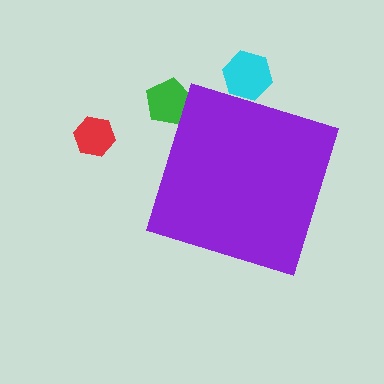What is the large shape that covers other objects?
A purple diamond.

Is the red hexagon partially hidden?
No, the red hexagon is fully visible.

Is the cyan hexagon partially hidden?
Yes, the cyan hexagon is partially hidden behind the purple diamond.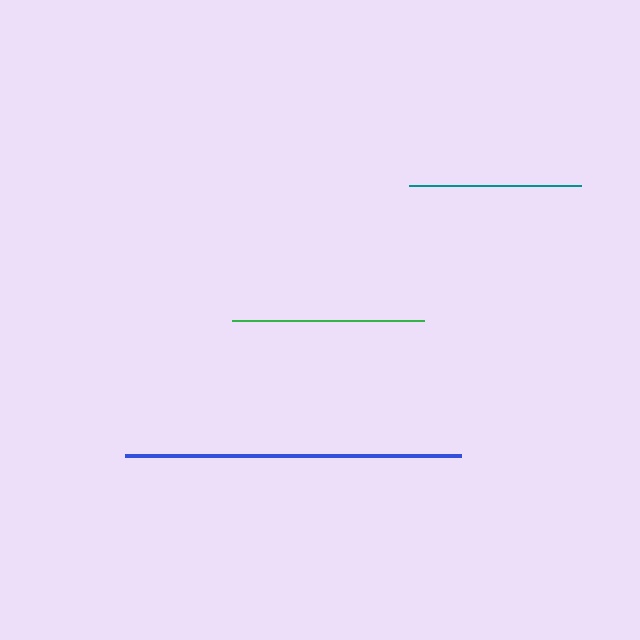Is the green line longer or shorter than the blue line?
The blue line is longer than the green line.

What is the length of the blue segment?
The blue segment is approximately 336 pixels long.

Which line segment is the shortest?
The teal line is the shortest at approximately 172 pixels.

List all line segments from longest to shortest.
From longest to shortest: blue, green, teal.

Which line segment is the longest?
The blue line is the longest at approximately 336 pixels.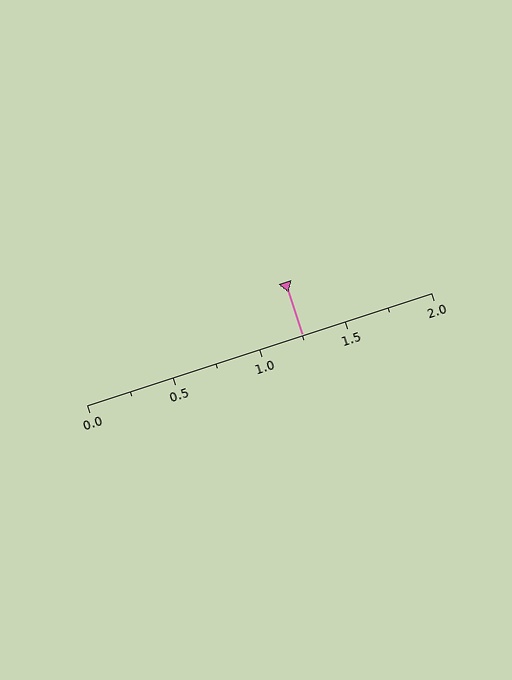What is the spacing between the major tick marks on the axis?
The major ticks are spaced 0.5 apart.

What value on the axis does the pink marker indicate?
The marker indicates approximately 1.25.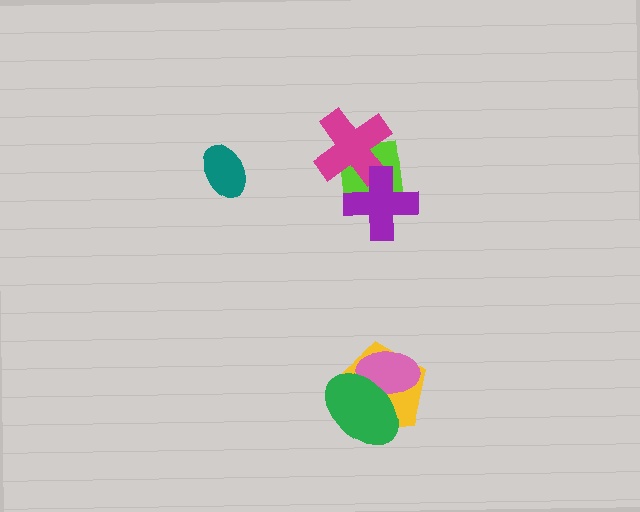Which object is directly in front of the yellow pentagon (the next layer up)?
The pink ellipse is directly in front of the yellow pentagon.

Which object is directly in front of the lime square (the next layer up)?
The magenta cross is directly in front of the lime square.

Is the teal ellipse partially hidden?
No, no other shape covers it.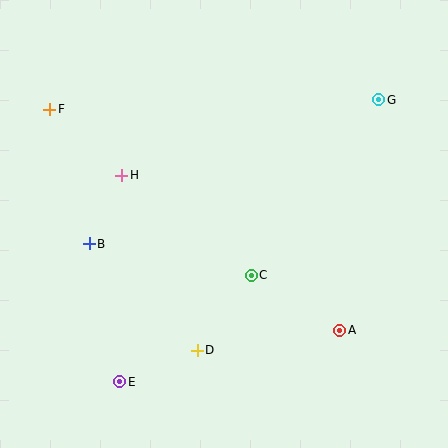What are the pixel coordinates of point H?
Point H is at (122, 175).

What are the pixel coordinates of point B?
Point B is at (89, 244).